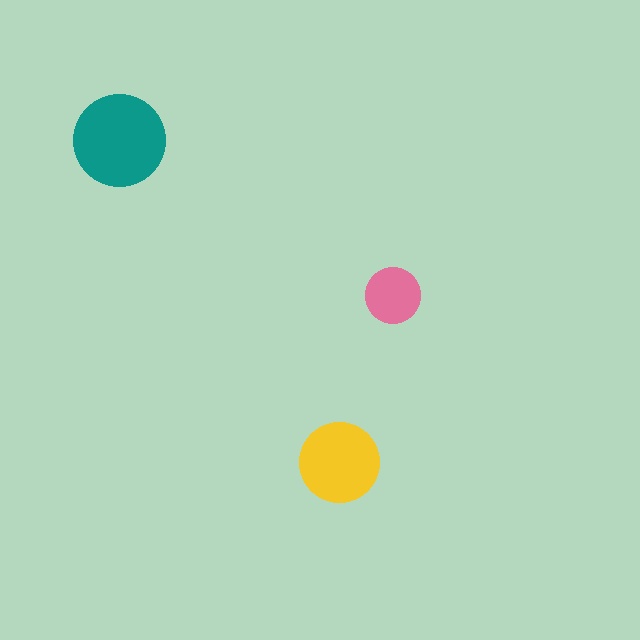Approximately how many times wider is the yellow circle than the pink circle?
About 1.5 times wider.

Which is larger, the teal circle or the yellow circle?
The teal one.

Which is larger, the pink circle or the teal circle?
The teal one.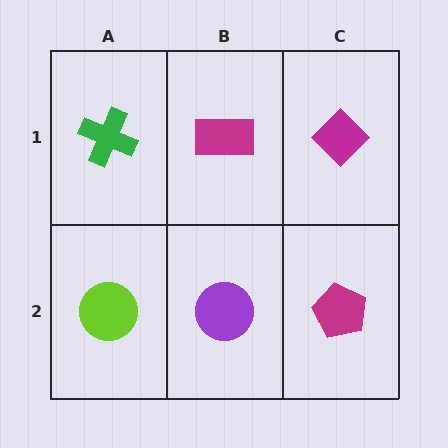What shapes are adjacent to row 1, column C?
A magenta pentagon (row 2, column C), a magenta rectangle (row 1, column B).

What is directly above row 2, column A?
A green cross.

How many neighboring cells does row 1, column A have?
2.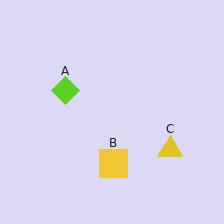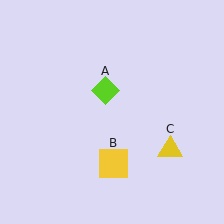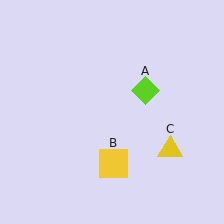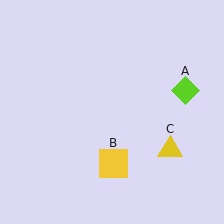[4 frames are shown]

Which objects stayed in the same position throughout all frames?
Yellow square (object B) and yellow triangle (object C) remained stationary.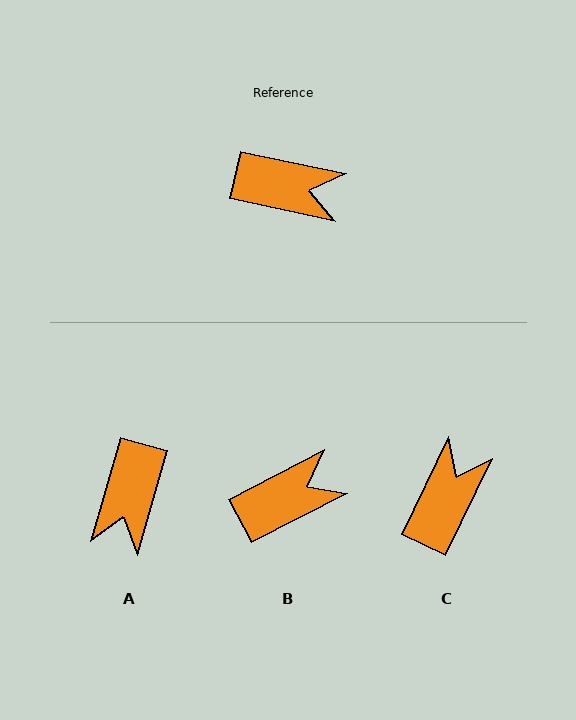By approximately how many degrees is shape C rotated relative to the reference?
Approximately 76 degrees counter-clockwise.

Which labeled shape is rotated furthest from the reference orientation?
A, about 94 degrees away.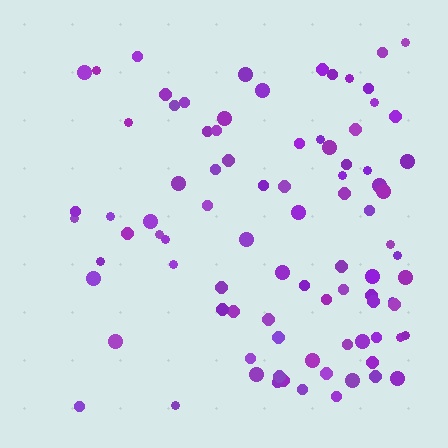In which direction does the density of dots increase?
From left to right, with the right side densest.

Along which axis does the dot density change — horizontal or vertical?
Horizontal.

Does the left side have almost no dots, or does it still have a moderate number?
Still a moderate number, just noticeably fewer than the right.